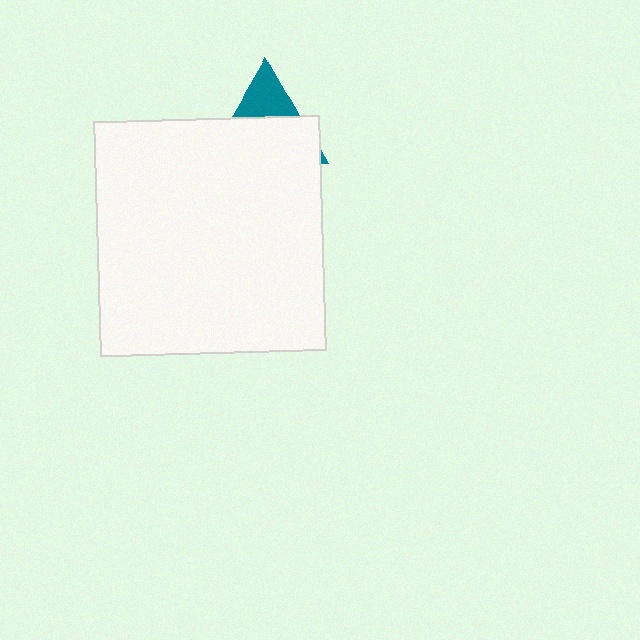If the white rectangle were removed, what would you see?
You would see the complete teal triangle.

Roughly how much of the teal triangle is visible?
A small part of it is visible (roughly 32%).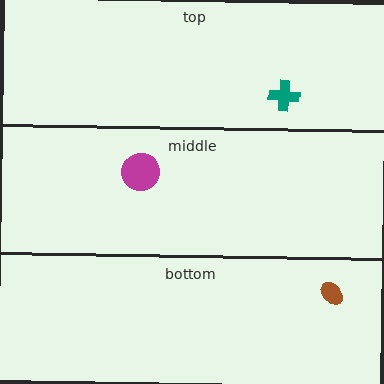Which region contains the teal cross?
The top region.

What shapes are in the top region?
The teal cross.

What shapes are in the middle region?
The magenta circle.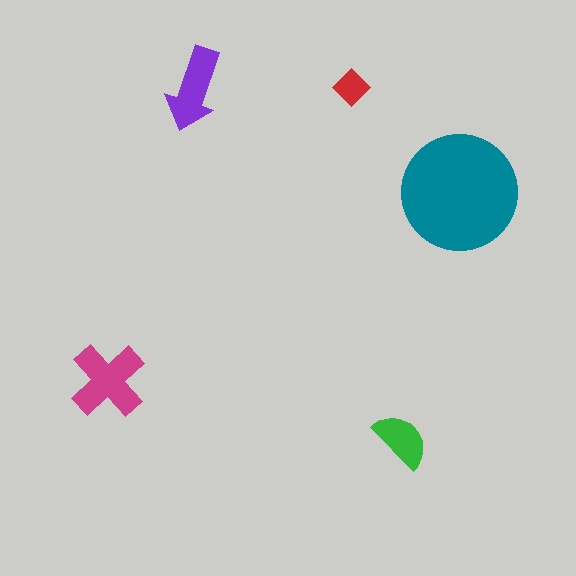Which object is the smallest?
The red diamond.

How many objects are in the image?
There are 5 objects in the image.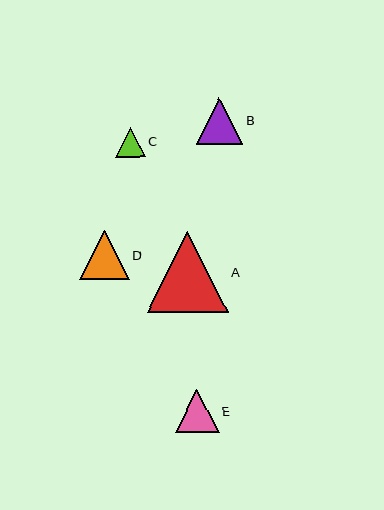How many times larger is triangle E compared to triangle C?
Triangle E is approximately 1.4 times the size of triangle C.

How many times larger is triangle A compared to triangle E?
Triangle A is approximately 1.9 times the size of triangle E.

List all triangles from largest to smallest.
From largest to smallest: A, D, B, E, C.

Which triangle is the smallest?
Triangle C is the smallest with a size of approximately 30 pixels.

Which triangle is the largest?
Triangle A is the largest with a size of approximately 81 pixels.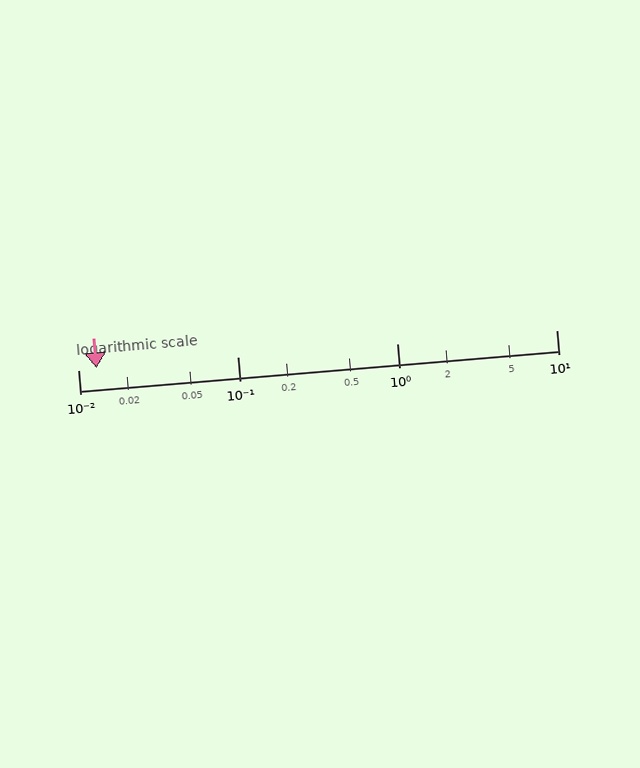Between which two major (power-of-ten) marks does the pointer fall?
The pointer is between 0.01 and 0.1.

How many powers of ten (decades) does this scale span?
The scale spans 3 decades, from 0.01 to 10.